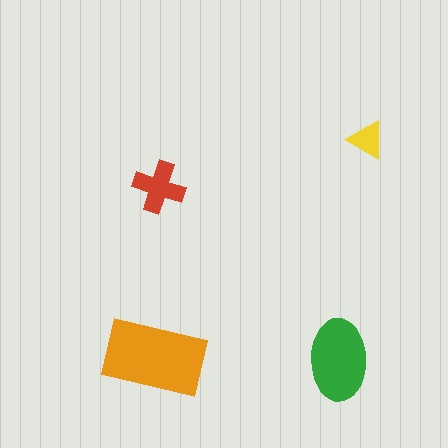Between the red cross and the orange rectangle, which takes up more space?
The orange rectangle.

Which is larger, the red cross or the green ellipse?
The green ellipse.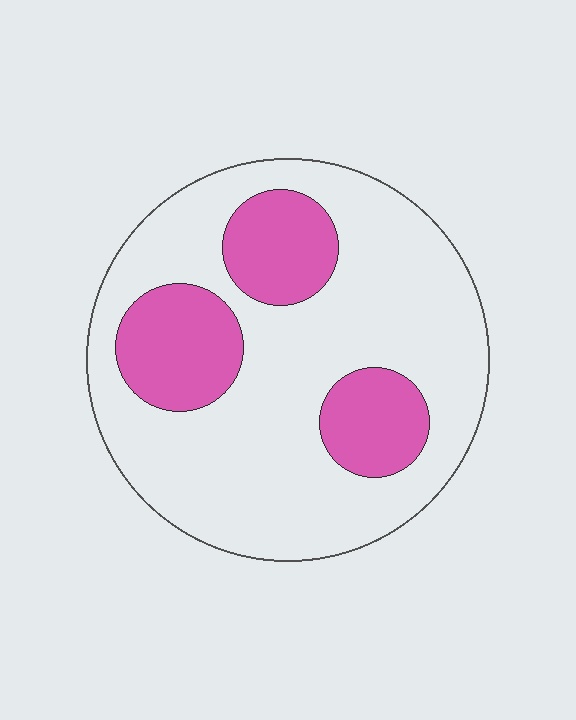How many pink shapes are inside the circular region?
3.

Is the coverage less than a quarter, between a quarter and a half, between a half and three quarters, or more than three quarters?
Between a quarter and a half.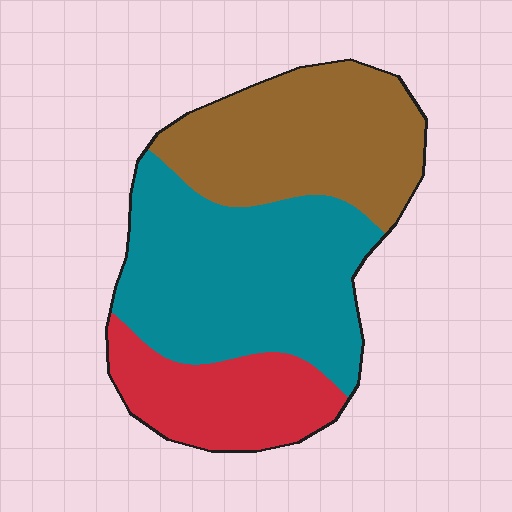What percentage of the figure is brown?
Brown covers 34% of the figure.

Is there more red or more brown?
Brown.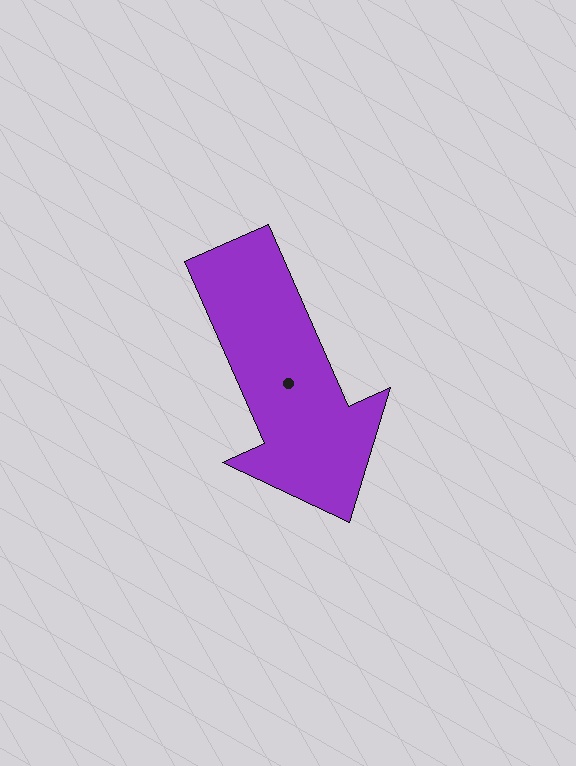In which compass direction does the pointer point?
Southeast.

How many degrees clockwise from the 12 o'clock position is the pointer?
Approximately 156 degrees.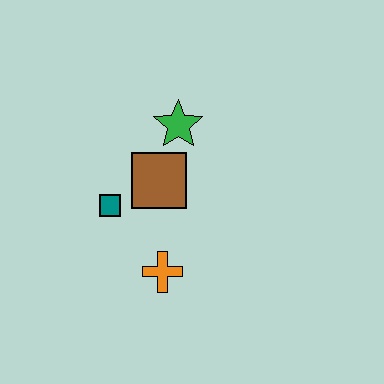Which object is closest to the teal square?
The brown square is closest to the teal square.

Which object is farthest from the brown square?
The orange cross is farthest from the brown square.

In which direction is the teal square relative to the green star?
The teal square is below the green star.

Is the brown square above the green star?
No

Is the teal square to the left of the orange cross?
Yes